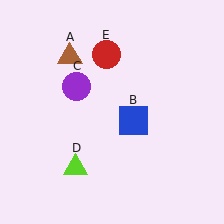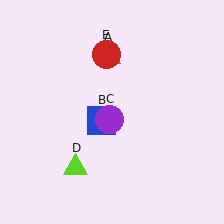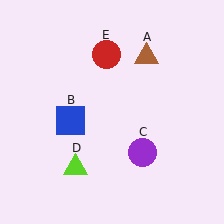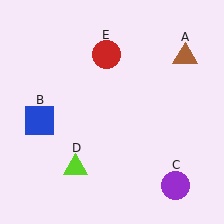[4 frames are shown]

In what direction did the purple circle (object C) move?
The purple circle (object C) moved down and to the right.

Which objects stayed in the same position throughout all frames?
Lime triangle (object D) and red circle (object E) remained stationary.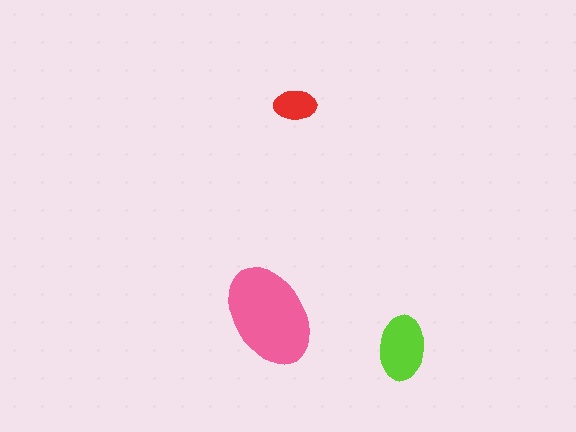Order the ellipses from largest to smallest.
the pink one, the lime one, the red one.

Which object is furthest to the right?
The lime ellipse is rightmost.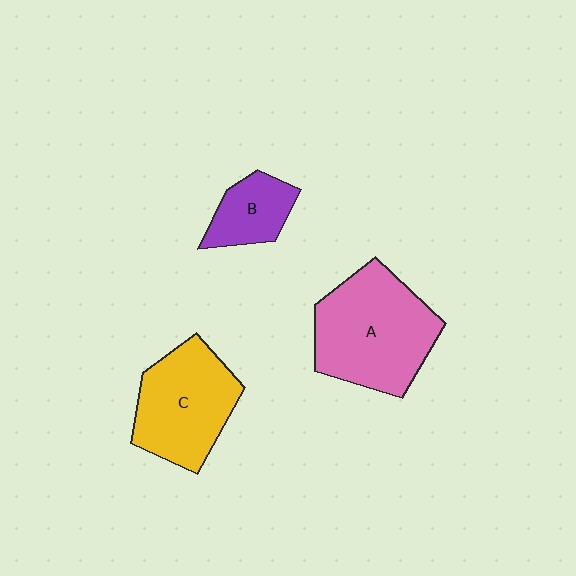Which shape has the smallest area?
Shape B (purple).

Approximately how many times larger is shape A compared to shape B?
Approximately 2.4 times.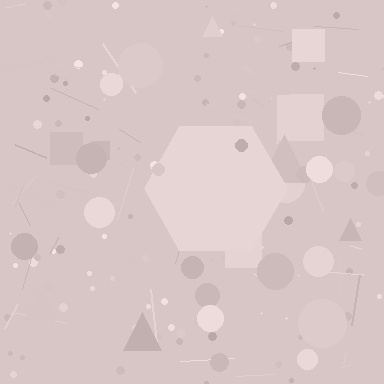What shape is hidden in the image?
A hexagon is hidden in the image.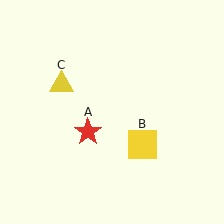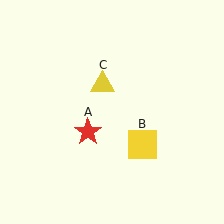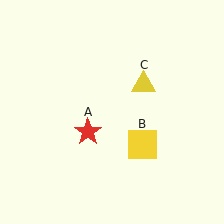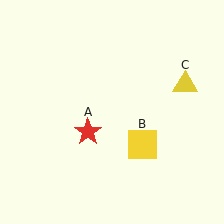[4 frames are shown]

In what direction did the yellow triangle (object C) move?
The yellow triangle (object C) moved right.